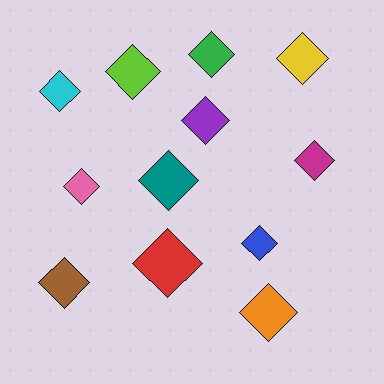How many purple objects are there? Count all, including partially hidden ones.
There is 1 purple object.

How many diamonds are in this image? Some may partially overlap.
There are 12 diamonds.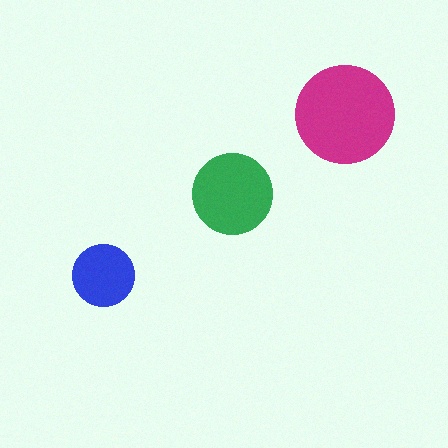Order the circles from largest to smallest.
the magenta one, the green one, the blue one.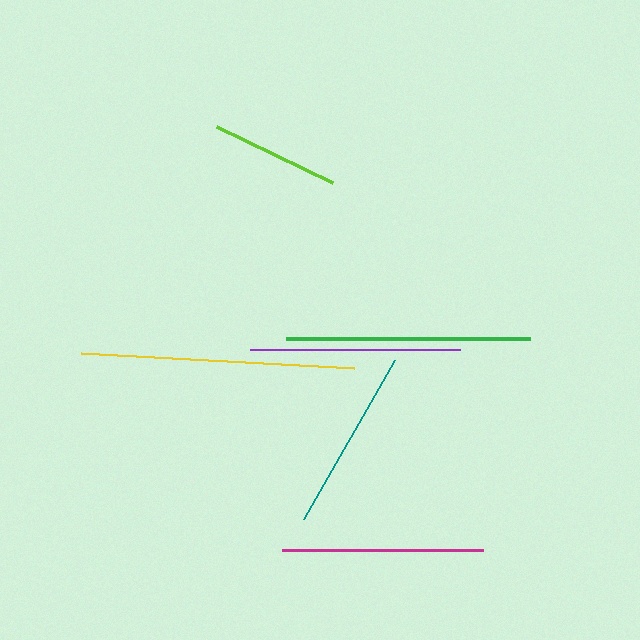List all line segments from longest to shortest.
From longest to shortest: yellow, green, purple, magenta, teal, lime.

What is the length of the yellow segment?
The yellow segment is approximately 273 pixels long.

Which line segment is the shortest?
The lime line is the shortest at approximately 129 pixels.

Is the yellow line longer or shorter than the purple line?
The yellow line is longer than the purple line.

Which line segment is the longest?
The yellow line is the longest at approximately 273 pixels.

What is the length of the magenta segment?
The magenta segment is approximately 201 pixels long.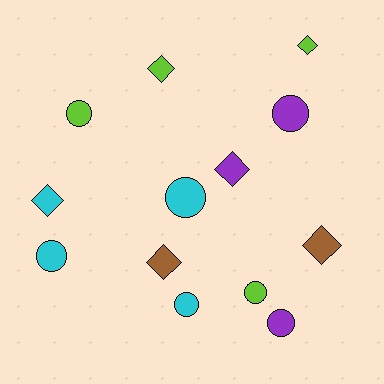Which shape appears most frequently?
Circle, with 7 objects.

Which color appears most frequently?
Lime, with 4 objects.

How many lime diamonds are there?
There are 2 lime diamonds.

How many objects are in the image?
There are 13 objects.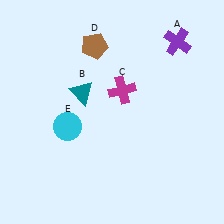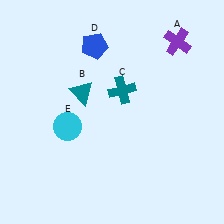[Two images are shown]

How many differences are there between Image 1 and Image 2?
There are 2 differences between the two images.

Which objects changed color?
C changed from magenta to teal. D changed from brown to blue.